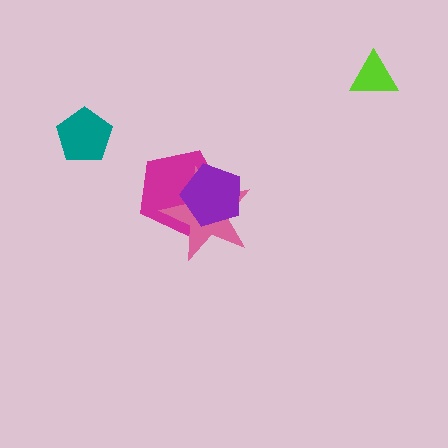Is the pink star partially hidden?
Yes, it is partially covered by another shape.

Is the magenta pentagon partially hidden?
Yes, it is partially covered by another shape.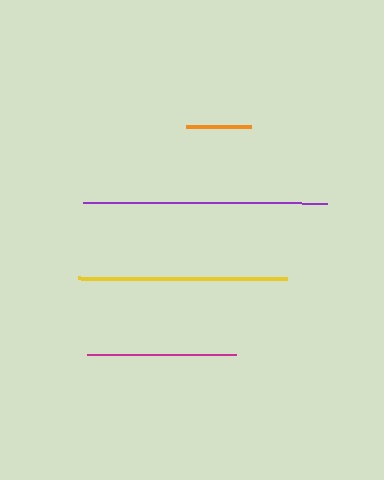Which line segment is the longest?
The purple line is the longest at approximately 244 pixels.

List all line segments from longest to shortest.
From longest to shortest: purple, yellow, magenta, orange.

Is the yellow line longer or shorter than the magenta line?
The yellow line is longer than the magenta line.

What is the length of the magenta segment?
The magenta segment is approximately 149 pixels long.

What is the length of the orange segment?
The orange segment is approximately 65 pixels long.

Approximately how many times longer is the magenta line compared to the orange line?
The magenta line is approximately 2.3 times the length of the orange line.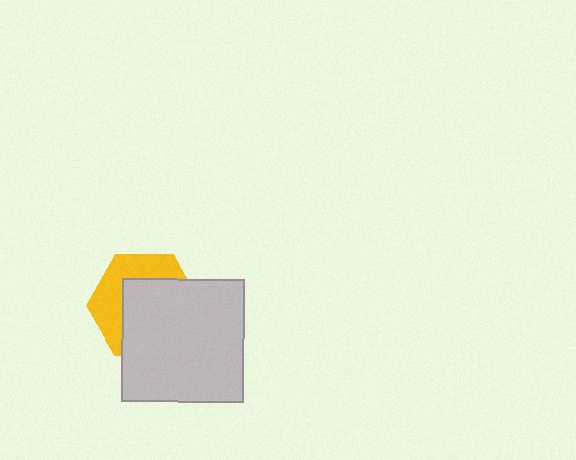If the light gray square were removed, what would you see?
You would see the complete yellow hexagon.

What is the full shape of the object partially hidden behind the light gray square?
The partially hidden object is a yellow hexagon.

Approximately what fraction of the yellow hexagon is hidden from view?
Roughly 60% of the yellow hexagon is hidden behind the light gray square.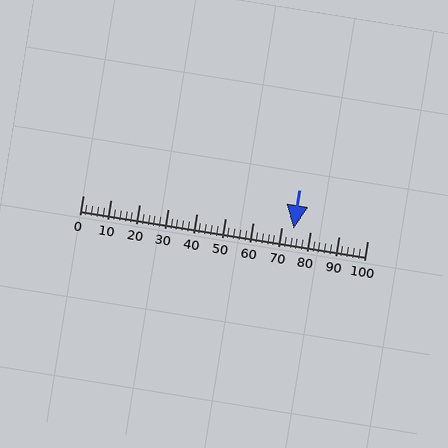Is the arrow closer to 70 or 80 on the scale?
The arrow is closer to 70.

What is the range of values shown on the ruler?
The ruler shows values from 0 to 100.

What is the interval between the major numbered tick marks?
The major tick marks are spaced 10 units apart.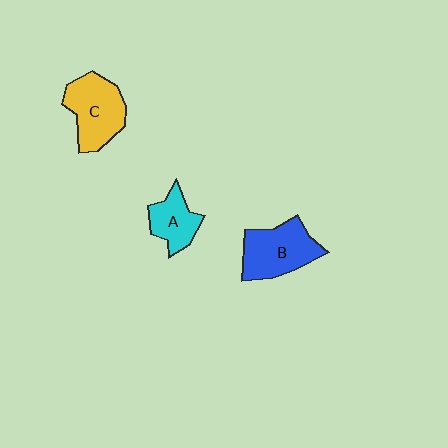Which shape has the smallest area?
Shape A (cyan).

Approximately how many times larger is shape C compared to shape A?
Approximately 1.6 times.